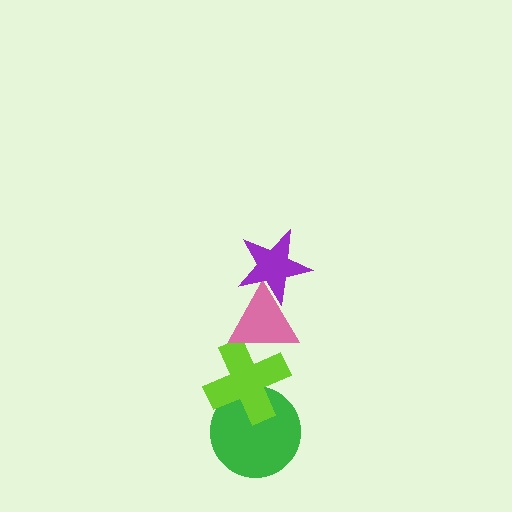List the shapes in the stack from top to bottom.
From top to bottom: the purple star, the pink triangle, the lime cross, the green circle.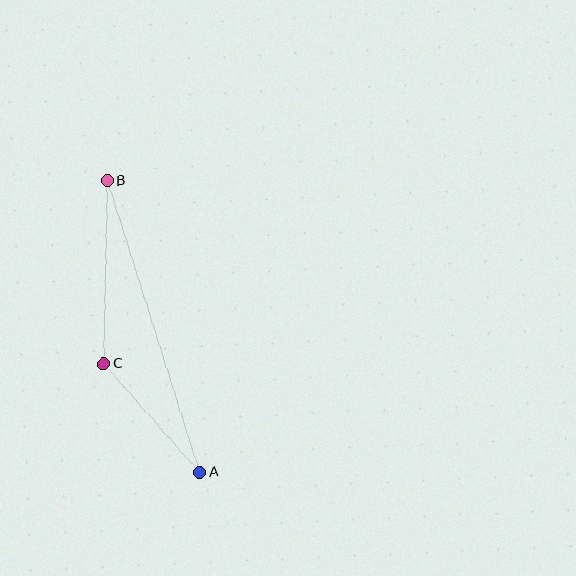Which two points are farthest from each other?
Points A and B are farthest from each other.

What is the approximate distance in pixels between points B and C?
The distance between B and C is approximately 183 pixels.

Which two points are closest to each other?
Points A and C are closest to each other.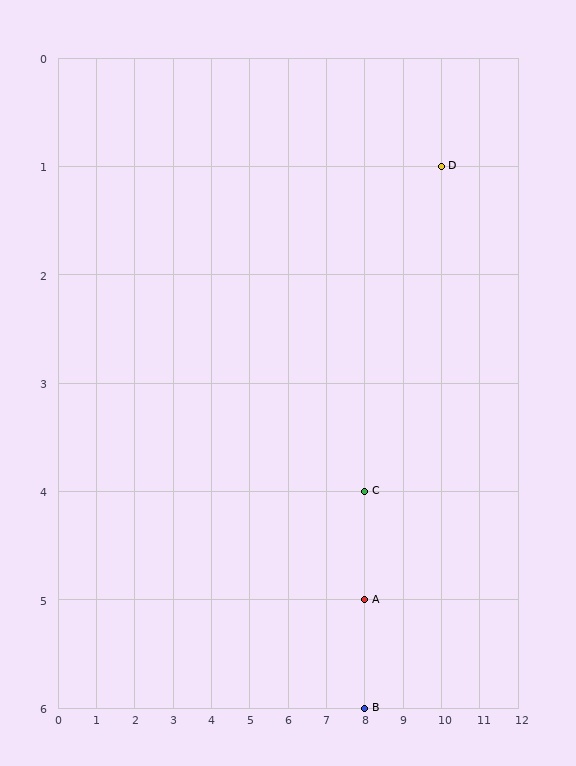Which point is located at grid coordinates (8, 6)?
Point B is at (8, 6).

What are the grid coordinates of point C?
Point C is at grid coordinates (8, 4).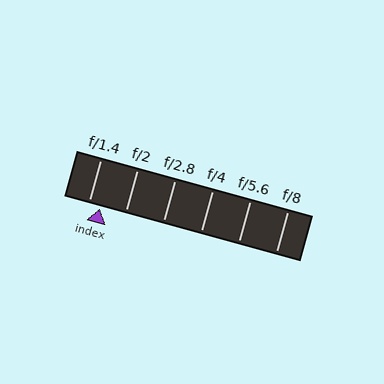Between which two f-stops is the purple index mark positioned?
The index mark is between f/1.4 and f/2.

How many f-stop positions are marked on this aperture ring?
There are 6 f-stop positions marked.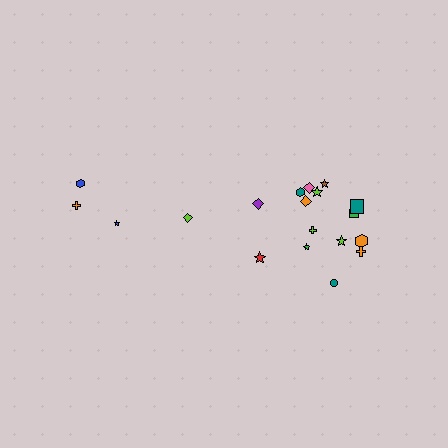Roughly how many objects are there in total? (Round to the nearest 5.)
Roughly 20 objects in total.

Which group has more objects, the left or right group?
The right group.